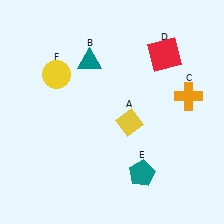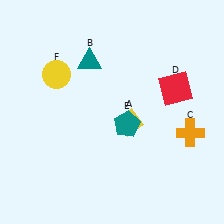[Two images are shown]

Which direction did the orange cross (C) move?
The orange cross (C) moved down.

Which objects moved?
The objects that moved are: the orange cross (C), the red square (D), the teal pentagon (E).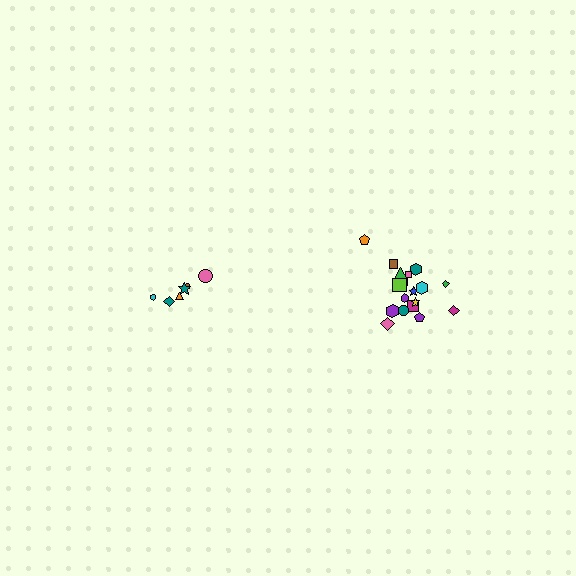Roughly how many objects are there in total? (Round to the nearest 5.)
Roughly 25 objects in total.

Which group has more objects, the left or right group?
The right group.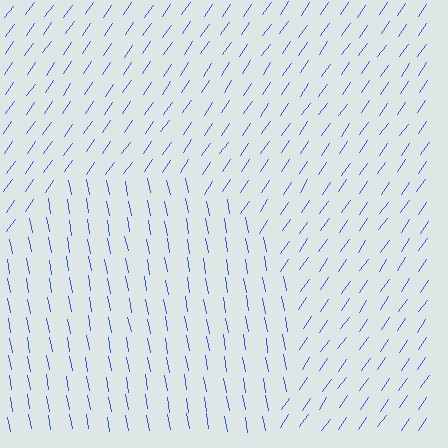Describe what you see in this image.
The image is filled with small blue line segments. A circle region in the image has lines oriented differently from the surrounding lines, creating a visible texture boundary.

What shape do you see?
I see a circle.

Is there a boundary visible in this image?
Yes, there is a texture boundary formed by a change in line orientation.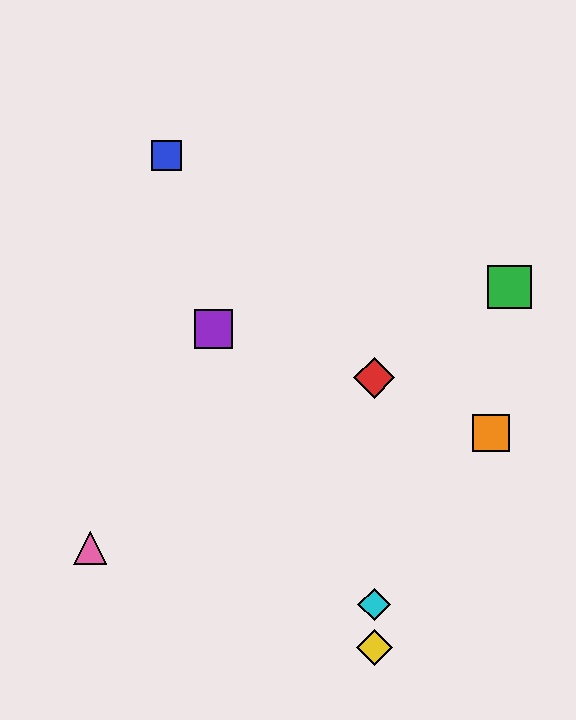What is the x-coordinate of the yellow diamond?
The yellow diamond is at x≈374.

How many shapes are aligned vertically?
3 shapes (the red diamond, the yellow diamond, the cyan diamond) are aligned vertically.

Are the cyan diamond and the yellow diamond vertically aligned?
Yes, both are at x≈374.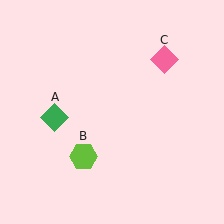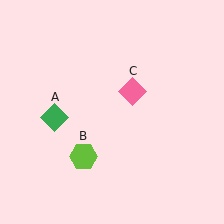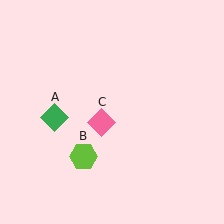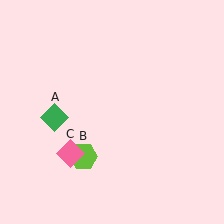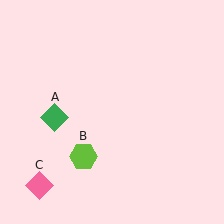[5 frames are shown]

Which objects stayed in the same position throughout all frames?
Green diamond (object A) and lime hexagon (object B) remained stationary.